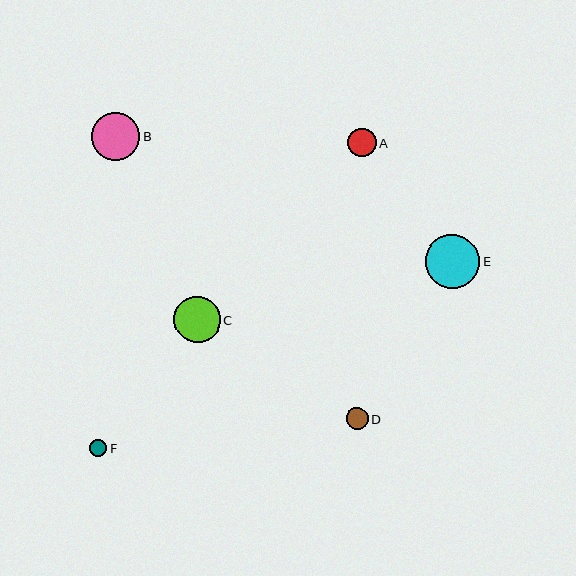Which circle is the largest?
Circle E is the largest with a size of approximately 54 pixels.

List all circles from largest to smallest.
From largest to smallest: E, B, C, A, D, F.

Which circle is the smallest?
Circle F is the smallest with a size of approximately 17 pixels.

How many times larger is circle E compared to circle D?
Circle E is approximately 2.5 times the size of circle D.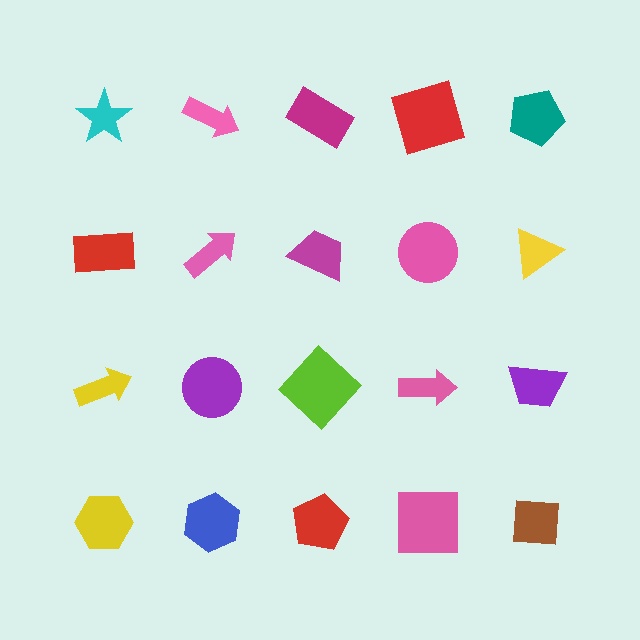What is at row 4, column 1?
A yellow hexagon.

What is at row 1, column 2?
A pink arrow.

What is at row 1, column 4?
A red square.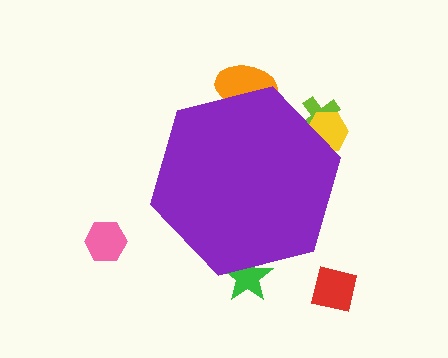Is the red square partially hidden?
No, the red square is fully visible.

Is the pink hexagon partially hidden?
No, the pink hexagon is fully visible.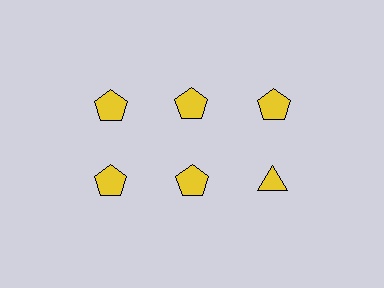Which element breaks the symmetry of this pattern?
The yellow triangle in the second row, center column breaks the symmetry. All other shapes are yellow pentagons.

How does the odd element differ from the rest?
It has a different shape: triangle instead of pentagon.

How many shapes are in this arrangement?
There are 6 shapes arranged in a grid pattern.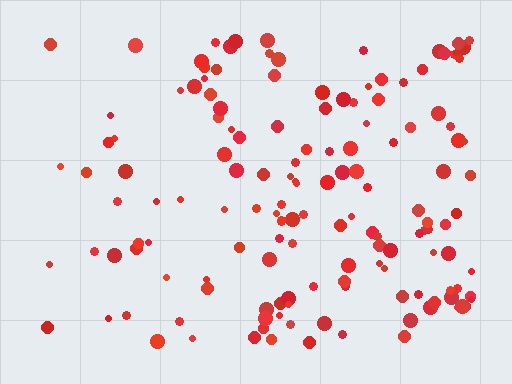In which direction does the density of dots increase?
From left to right, with the right side densest.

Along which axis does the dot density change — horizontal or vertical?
Horizontal.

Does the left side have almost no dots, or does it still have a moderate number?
Still a moderate number, just noticeably fewer than the right.